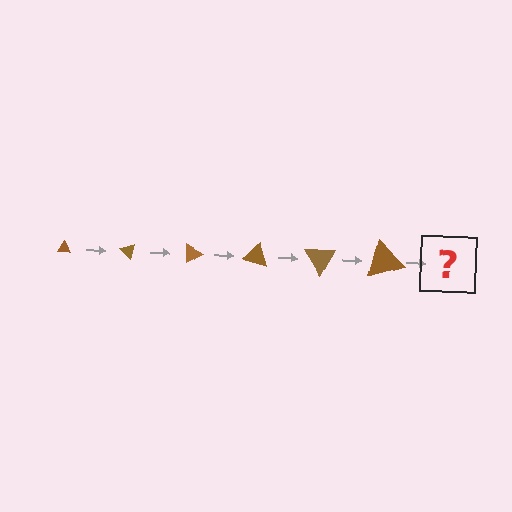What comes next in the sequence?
The next element should be a triangle, larger than the previous one and rotated 270 degrees from the start.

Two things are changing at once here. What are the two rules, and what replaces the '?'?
The two rules are that the triangle grows larger each step and it rotates 45 degrees each step. The '?' should be a triangle, larger than the previous one and rotated 270 degrees from the start.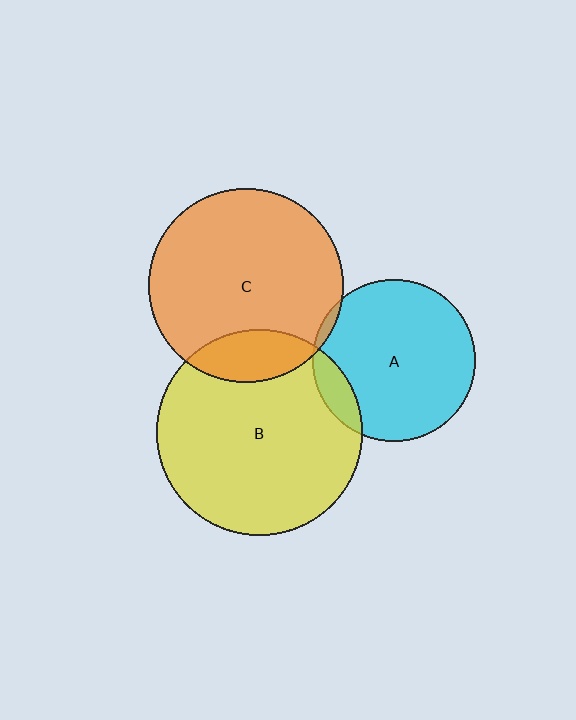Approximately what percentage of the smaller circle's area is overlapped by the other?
Approximately 5%.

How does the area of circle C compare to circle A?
Approximately 1.4 times.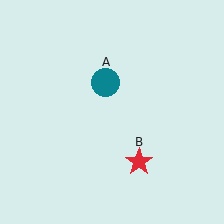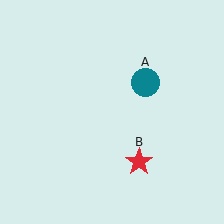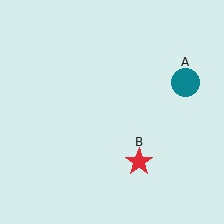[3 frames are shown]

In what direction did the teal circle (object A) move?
The teal circle (object A) moved right.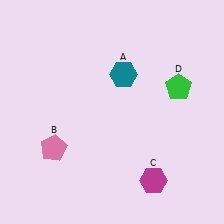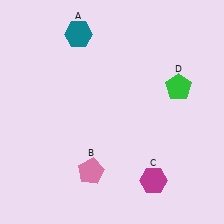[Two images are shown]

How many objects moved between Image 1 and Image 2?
2 objects moved between the two images.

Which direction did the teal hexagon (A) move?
The teal hexagon (A) moved left.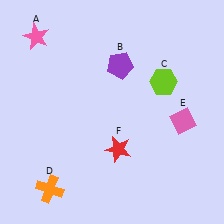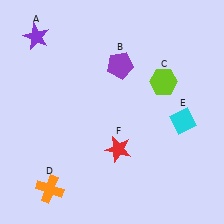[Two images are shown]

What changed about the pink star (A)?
In Image 1, A is pink. In Image 2, it changed to purple.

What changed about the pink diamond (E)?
In Image 1, E is pink. In Image 2, it changed to cyan.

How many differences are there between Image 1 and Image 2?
There are 2 differences between the two images.